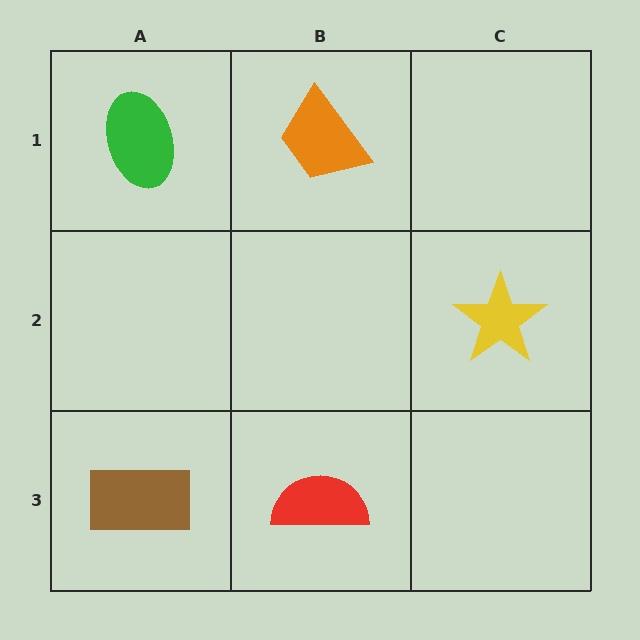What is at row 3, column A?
A brown rectangle.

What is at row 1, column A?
A green ellipse.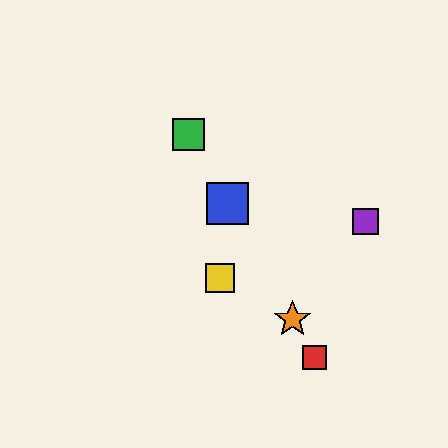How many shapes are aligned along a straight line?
4 shapes (the red square, the blue square, the green square, the orange star) are aligned along a straight line.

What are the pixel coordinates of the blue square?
The blue square is at (227, 204).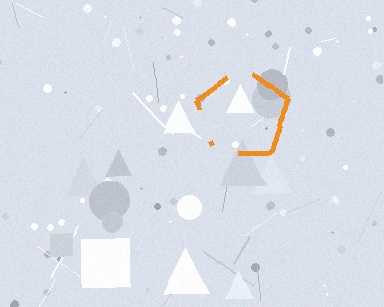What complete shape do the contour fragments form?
The contour fragments form a pentagon.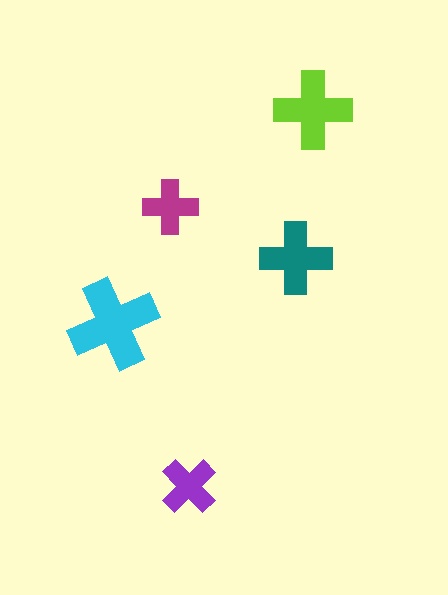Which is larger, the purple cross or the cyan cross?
The cyan one.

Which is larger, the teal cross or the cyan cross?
The cyan one.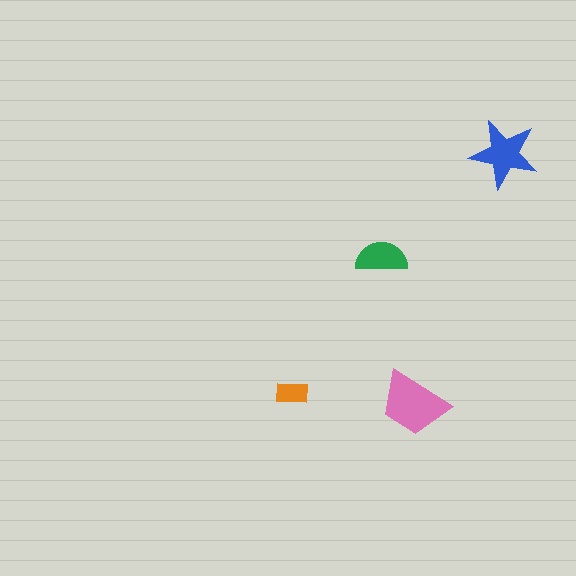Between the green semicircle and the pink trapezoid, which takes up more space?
The pink trapezoid.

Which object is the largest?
The pink trapezoid.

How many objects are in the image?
There are 4 objects in the image.